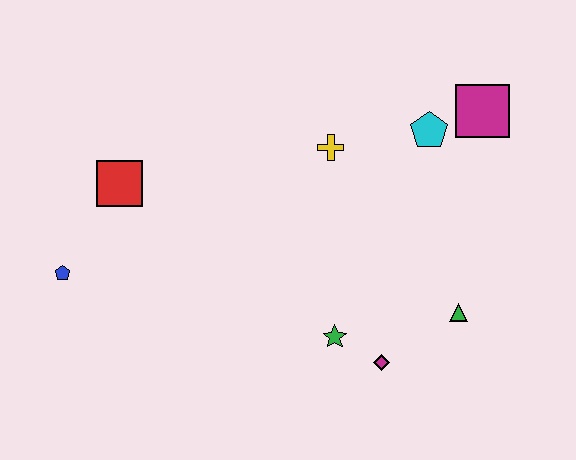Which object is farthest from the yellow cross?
The blue pentagon is farthest from the yellow cross.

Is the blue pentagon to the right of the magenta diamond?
No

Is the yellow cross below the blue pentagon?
No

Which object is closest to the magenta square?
The cyan pentagon is closest to the magenta square.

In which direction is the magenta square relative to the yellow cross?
The magenta square is to the right of the yellow cross.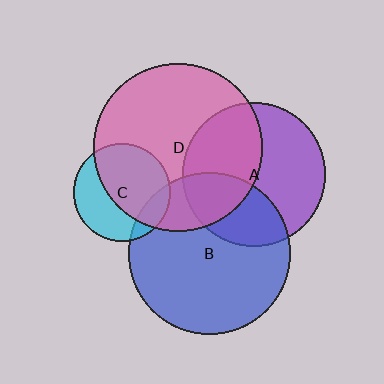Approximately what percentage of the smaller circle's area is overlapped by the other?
Approximately 35%.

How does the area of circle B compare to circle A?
Approximately 1.3 times.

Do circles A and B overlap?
Yes.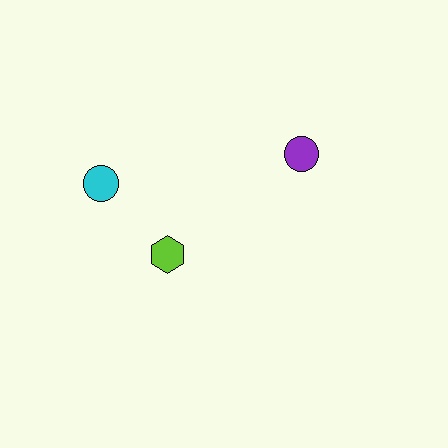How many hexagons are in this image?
There is 1 hexagon.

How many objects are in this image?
There are 3 objects.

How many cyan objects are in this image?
There is 1 cyan object.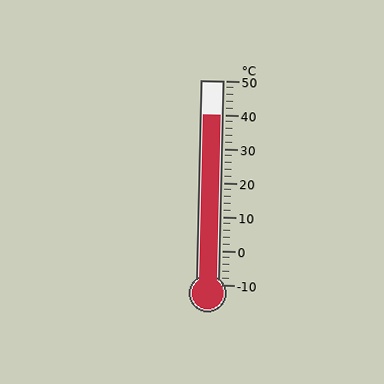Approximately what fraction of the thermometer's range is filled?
The thermometer is filled to approximately 85% of its range.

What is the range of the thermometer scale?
The thermometer scale ranges from -10°C to 50°C.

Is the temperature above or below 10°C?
The temperature is above 10°C.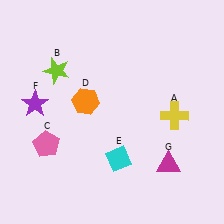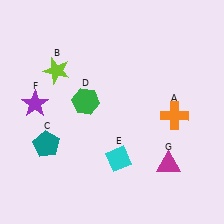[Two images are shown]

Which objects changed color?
A changed from yellow to orange. C changed from pink to teal. D changed from orange to green.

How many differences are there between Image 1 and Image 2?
There are 3 differences between the two images.